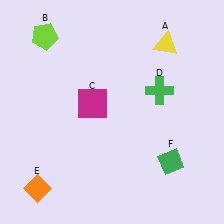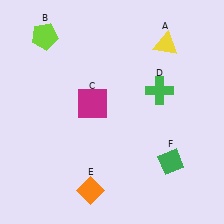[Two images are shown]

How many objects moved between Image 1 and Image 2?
1 object moved between the two images.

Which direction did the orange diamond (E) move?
The orange diamond (E) moved right.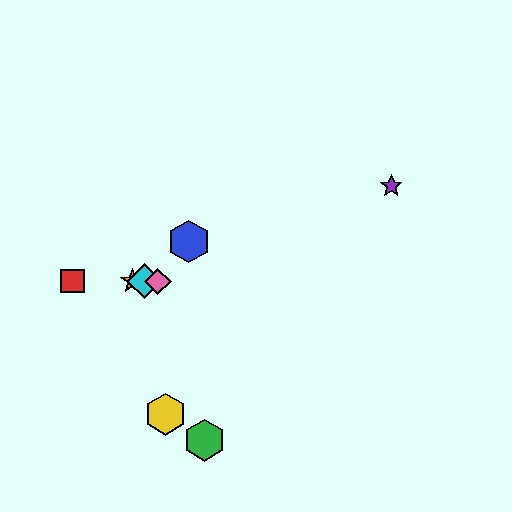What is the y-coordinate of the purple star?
The purple star is at y≈186.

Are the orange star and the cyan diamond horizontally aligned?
Yes, both are at y≈281.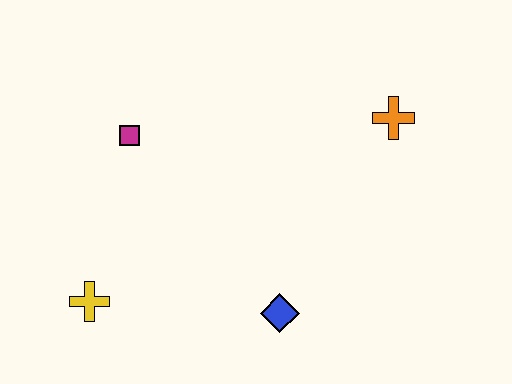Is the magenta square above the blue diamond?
Yes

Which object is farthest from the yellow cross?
The orange cross is farthest from the yellow cross.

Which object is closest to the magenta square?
The yellow cross is closest to the magenta square.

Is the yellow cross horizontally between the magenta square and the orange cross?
No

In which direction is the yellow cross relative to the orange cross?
The yellow cross is to the left of the orange cross.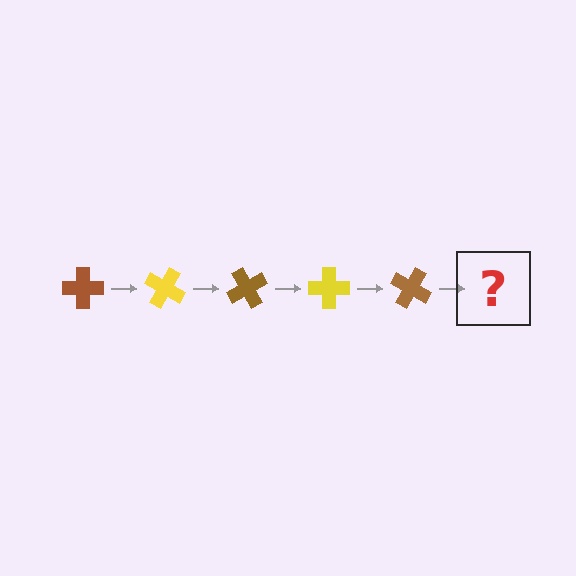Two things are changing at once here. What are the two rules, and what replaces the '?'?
The two rules are that it rotates 30 degrees each step and the color cycles through brown and yellow. The '?' should be a yellow cross, rotated 150 degrees from the start.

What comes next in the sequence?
The next element should be a yellow cross, rotated 150 degrees from the start.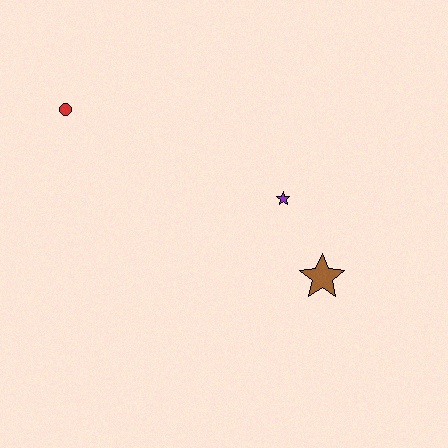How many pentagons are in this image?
There are no pentagons.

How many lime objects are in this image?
There are no lime objects.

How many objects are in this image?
There are 3 objects.